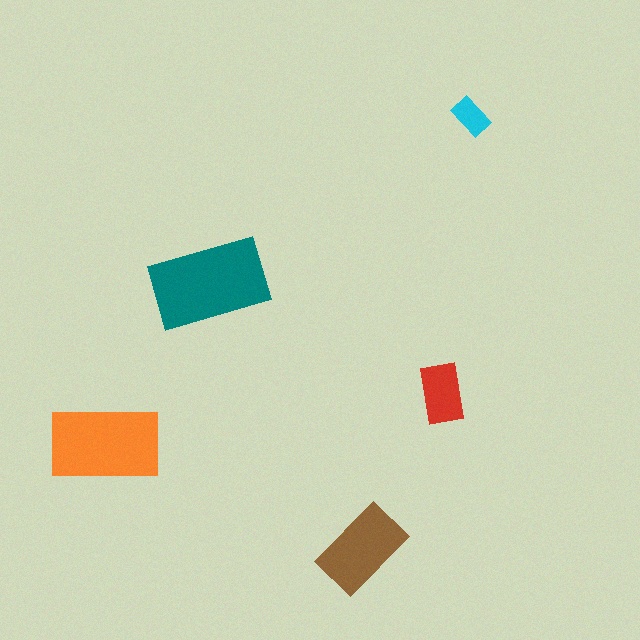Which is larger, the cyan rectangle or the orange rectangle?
The orange one.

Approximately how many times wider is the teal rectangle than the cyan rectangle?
About 3 times wider.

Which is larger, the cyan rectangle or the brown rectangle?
The brown one.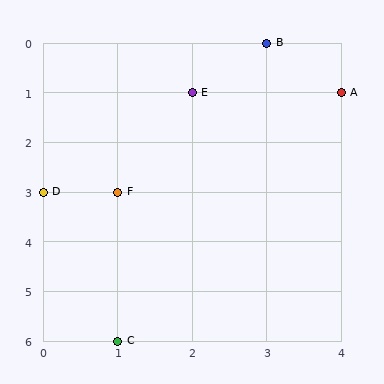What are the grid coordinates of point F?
Point F is at grid coordinates (1, 3).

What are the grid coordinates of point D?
Point D is at grid coordinates (0, 3).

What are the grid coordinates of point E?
Point E is at grid coordinates (2, 1).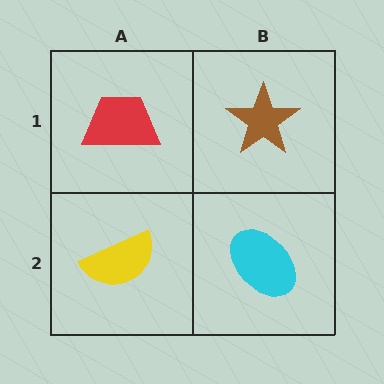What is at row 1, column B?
A brown star.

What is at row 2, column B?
A cyan ellipse.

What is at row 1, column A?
A red trapezoid.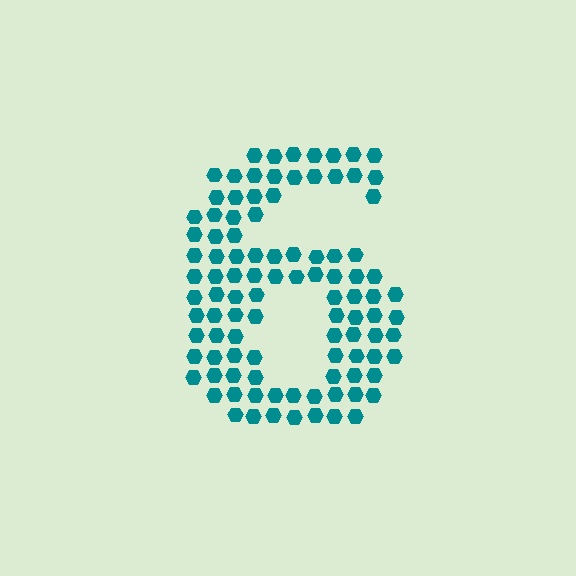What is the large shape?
The large shape is the digit 6.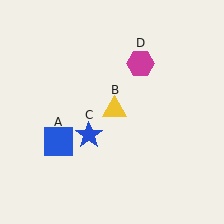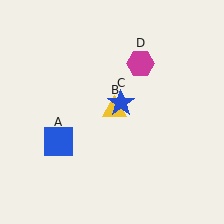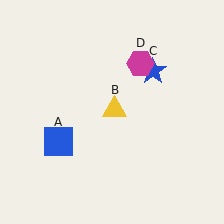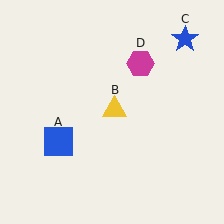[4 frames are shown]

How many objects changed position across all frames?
1 object changed position: blue star (object C).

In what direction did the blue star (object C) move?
The blue star (object C) moved up and to the right.